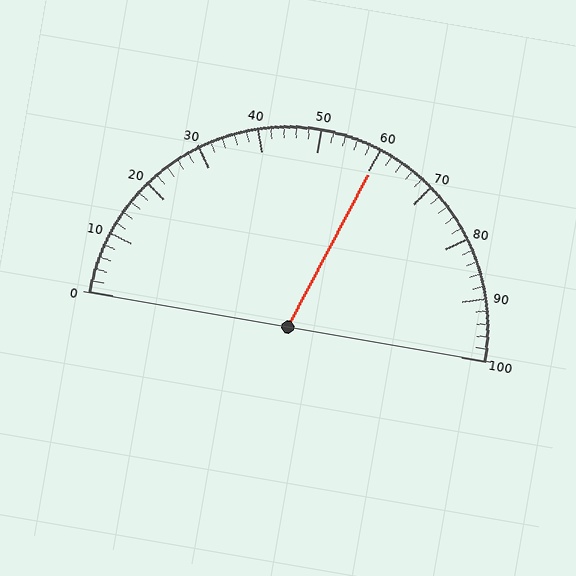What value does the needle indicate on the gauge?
The needle indicates approximately 60.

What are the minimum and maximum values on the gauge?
The gauge ranges from 0 to 100.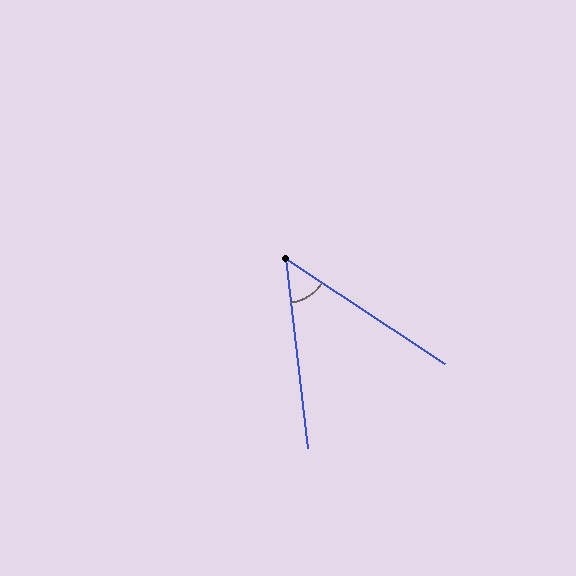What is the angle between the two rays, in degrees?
Approximately 50 degrees.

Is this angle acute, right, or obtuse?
It is acute.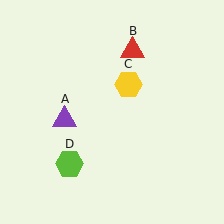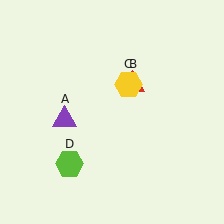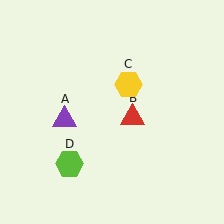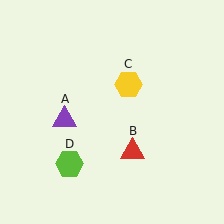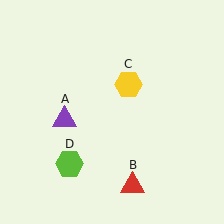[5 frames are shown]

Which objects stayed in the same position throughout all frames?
Purple triangle (object A) and yellow hexagon (object C) and lime hexagon (object D) remained stationary.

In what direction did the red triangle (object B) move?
The red triangle (object B) moved down.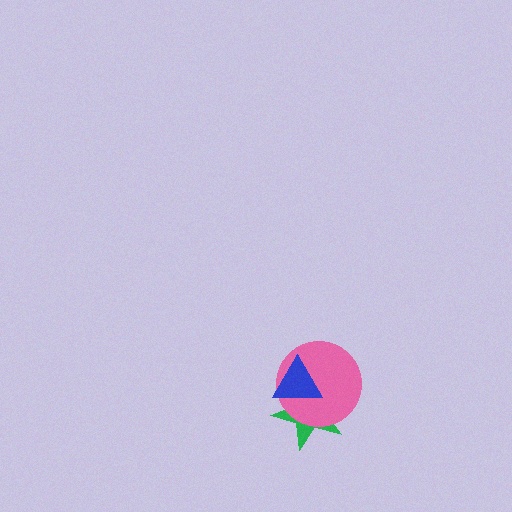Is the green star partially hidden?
Yes, it is partially covered by another shape.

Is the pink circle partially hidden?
Yes, it is partially covered by another shape.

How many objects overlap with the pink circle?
2 objects overlap with the pink circle.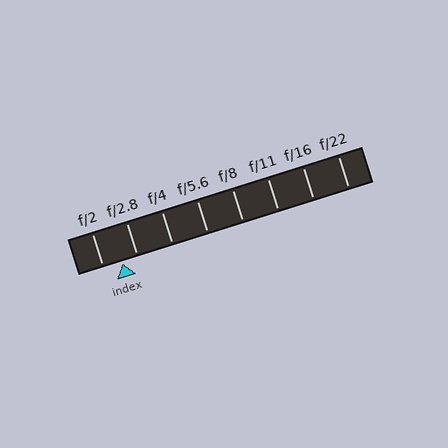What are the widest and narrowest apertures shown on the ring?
The widest aperture shown is f/2 and the narrowest is f/22.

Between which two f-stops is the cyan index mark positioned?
The index mark is between f/2 and f/2.8.